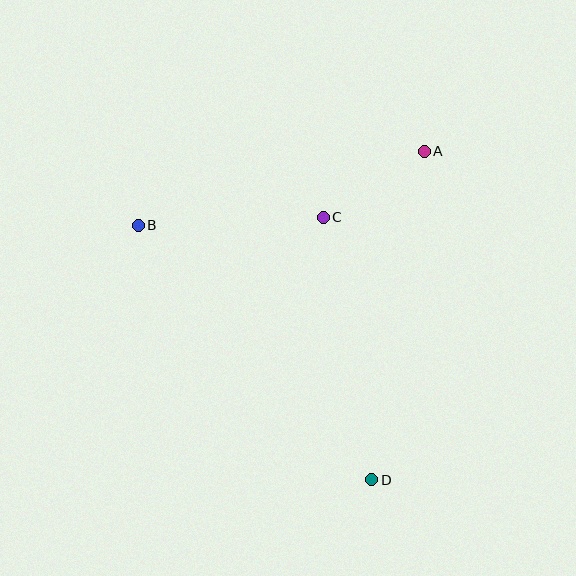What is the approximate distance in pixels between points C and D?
The distance between C and D is approximately 267 pixels.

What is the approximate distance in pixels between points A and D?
The distance between A and D is approximately 333 pixels.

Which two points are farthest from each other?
Points B and D are farthest from each other.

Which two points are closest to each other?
Points A and C are closest to each other.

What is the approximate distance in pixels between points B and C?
The distance between B and C is approximately 185 pixels.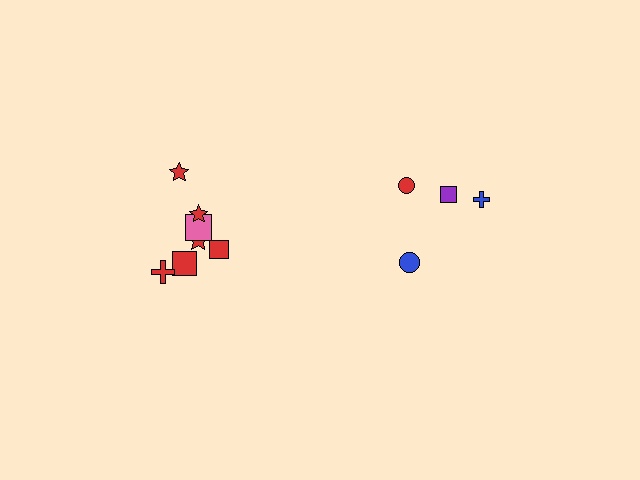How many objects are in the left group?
There are 7 objects.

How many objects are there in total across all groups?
There are 11 objects.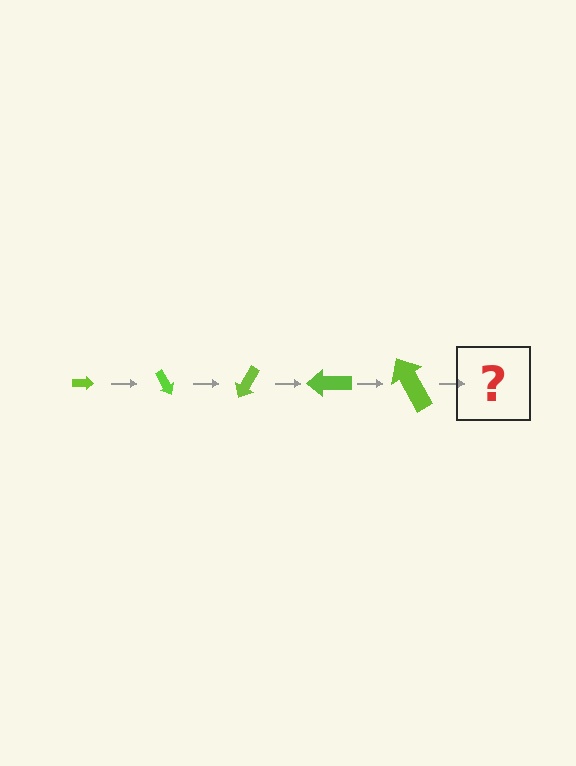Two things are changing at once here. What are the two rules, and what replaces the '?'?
The two rules are that the arrow grows larger each step and it rotates 60 degrees each step. The '?' should be an arrow, larger than the previous one and rotated 300 degrees from the start.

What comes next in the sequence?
The next element should be an arrow, larger than the previous one and rotated 300 degrees from the start.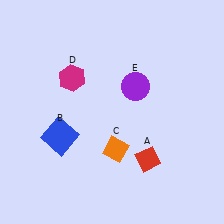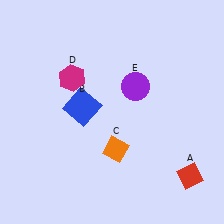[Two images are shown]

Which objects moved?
The objects that moved are: the red diamond (A), the blue square (B).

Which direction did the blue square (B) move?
The blue square (B) moved up.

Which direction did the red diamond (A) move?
The red diamond (A) moved right.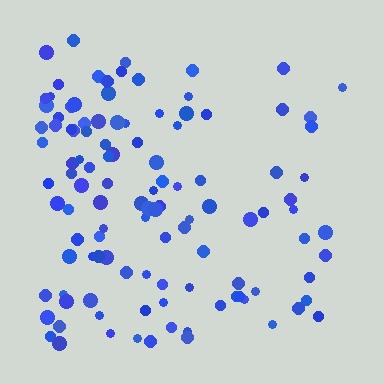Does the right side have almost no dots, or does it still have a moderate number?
Still a moderate number, just noticeably fewer than the left.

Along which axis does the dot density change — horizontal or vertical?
Horizontal.